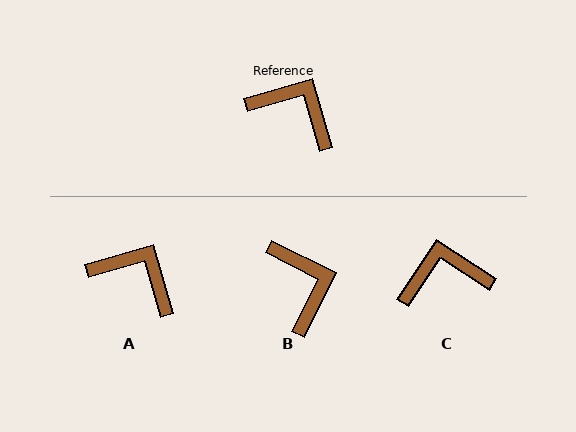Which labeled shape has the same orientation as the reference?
A.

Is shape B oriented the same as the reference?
No, it is off by about 43 degrees.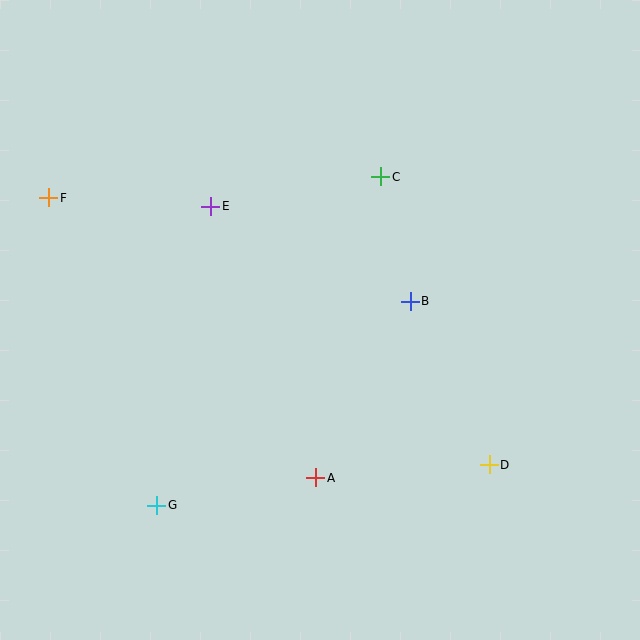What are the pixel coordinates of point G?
Point G is at (157, 505).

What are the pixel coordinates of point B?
Point B is at (410, 301).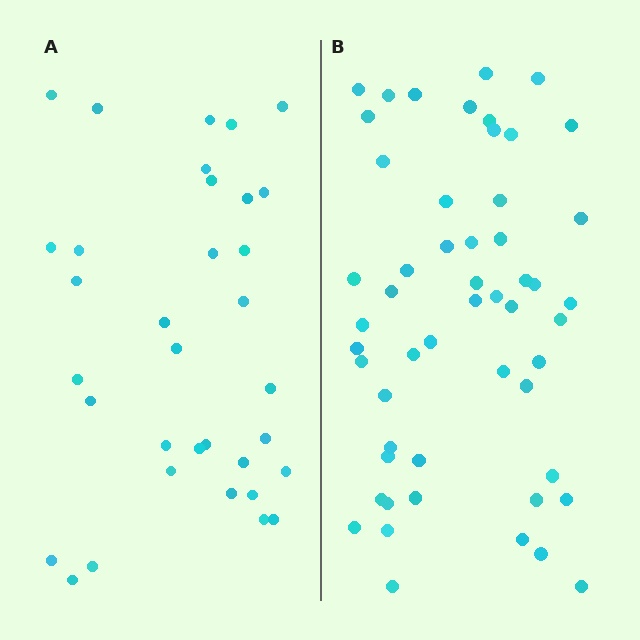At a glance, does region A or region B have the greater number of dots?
Region B (the right region) has more dots.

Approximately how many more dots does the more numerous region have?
Region B has approximately 20 more dots than region A.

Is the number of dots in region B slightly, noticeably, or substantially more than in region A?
Region B has substantially more. The ratio is roughly 1.6 to 1.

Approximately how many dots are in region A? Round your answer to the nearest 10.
About 30 dots. (The exact count is 34, which rounds to 30.)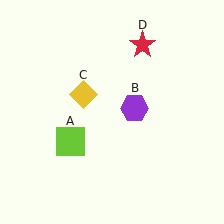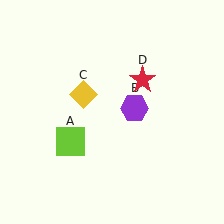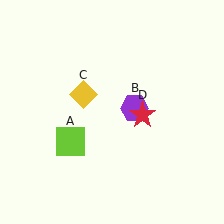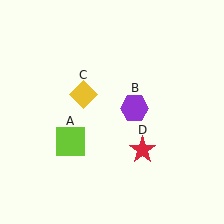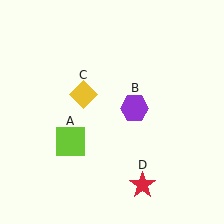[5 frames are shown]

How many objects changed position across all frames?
1 object changed position: red star (object D).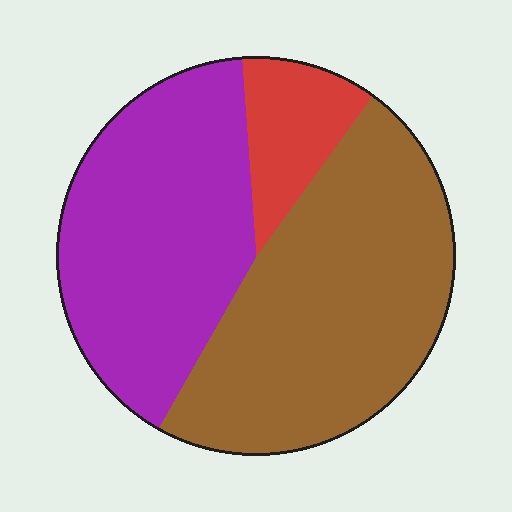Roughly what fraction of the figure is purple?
Purple covers roughly 40% of the figure.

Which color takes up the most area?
Brown, at roughly 50%.